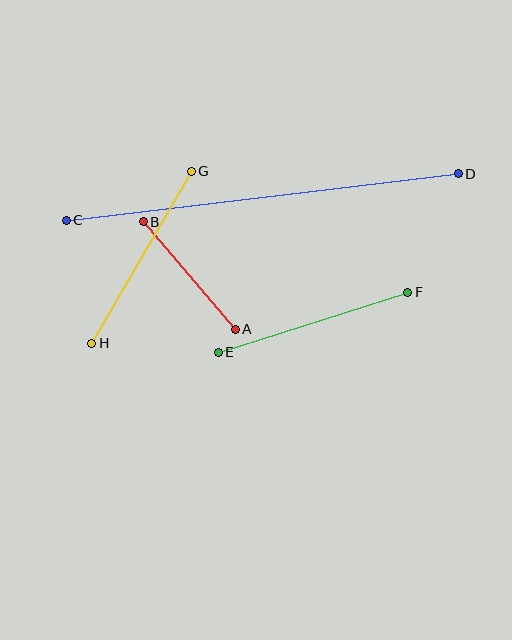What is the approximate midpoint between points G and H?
The midpoint is at approximately (142, 257) pixels.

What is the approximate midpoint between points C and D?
The midpoint is at approximately (262, 197) pixels.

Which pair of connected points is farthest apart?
Points C and D are farthest apart.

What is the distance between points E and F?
The distance is approximately 199 pixels.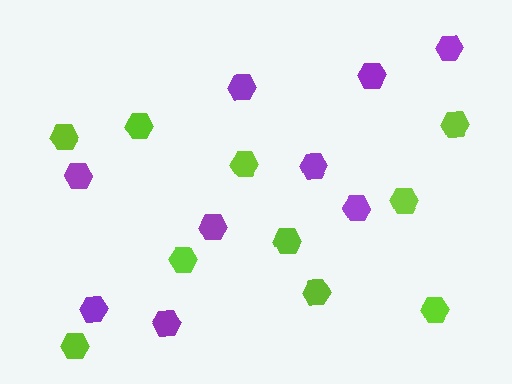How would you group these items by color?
There are 2 groups: one group of purple hexagons (9) and one group of lime hexagons (10).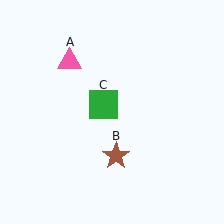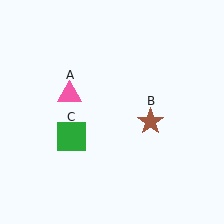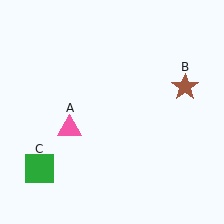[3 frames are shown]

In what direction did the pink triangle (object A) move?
The pink triangle (object A) moved down.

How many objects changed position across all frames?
3 objects changed position: pink triangle (object A), brown star (object B), green square (object C).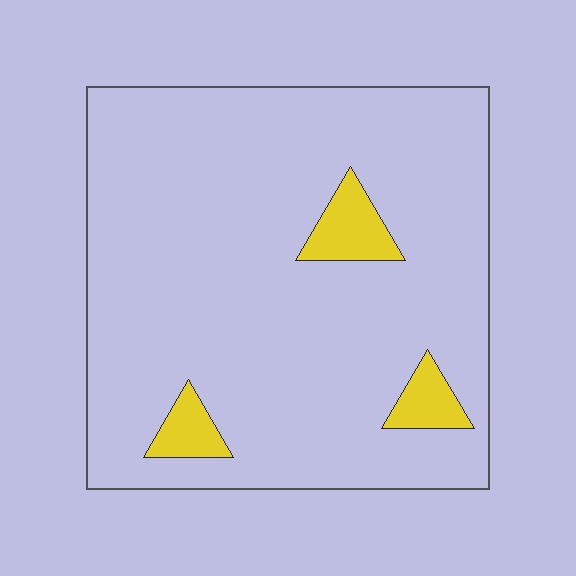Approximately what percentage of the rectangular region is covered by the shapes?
Approximately 10%.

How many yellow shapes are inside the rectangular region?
3.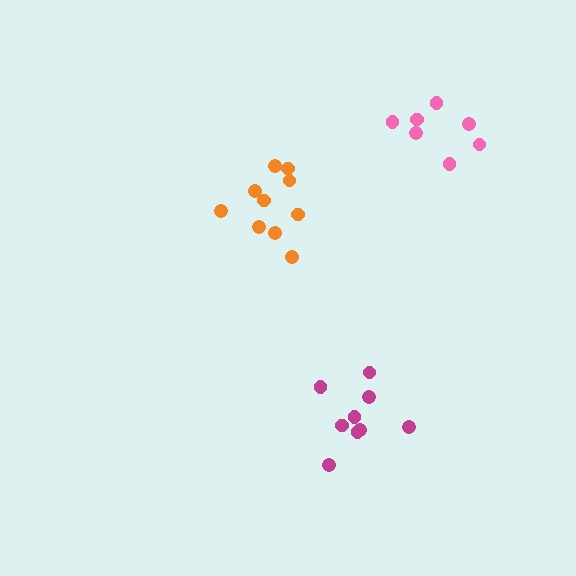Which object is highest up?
The pink cluster is topmost.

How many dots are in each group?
Group 1: 9 dots, Group 2: 10 dots, Group 3: 7 dots (26 total).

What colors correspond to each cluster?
The clusters are colored: magenta, orange, pink.